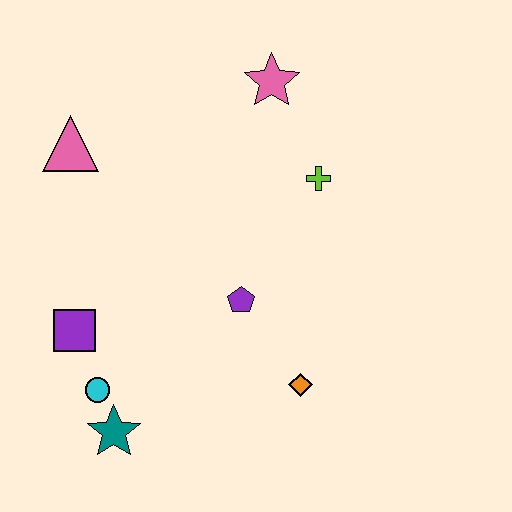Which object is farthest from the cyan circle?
The pink star is farthest from the cyan circle.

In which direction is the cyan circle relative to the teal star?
The cyan circle is above the teal star.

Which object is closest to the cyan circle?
The teal star is closest to the cyan circle.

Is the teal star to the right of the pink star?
No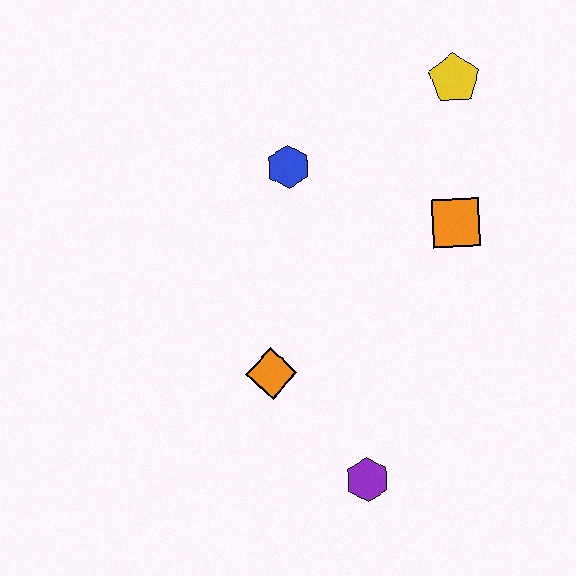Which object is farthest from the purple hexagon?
The yellow pentagon is farthest from the purple hexagon.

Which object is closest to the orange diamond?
The purple hexagon is closest to the orange diamond.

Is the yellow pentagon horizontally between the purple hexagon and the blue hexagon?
No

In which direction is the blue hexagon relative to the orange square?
The blue hexagon is to the left of the orange square.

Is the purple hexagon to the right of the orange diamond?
Yes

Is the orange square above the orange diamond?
Yes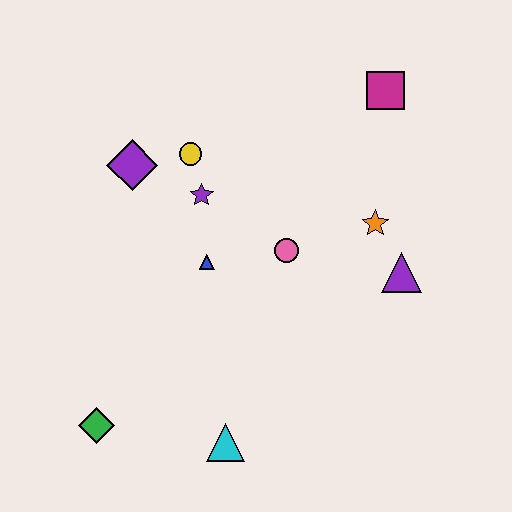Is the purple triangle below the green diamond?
No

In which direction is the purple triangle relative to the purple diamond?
The purple triangle is to the right of the purple diamond.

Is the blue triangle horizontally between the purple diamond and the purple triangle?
Yes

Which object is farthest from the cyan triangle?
The magenta square is farthest from the cyan triangle.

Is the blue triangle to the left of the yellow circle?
No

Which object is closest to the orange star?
The purple triangle is closest to the orange star.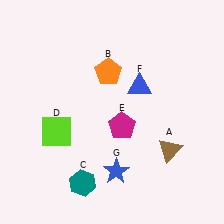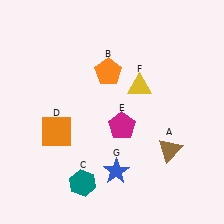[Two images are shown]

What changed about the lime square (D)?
In Image 1, D is lime. In Image 2, it changed to orange.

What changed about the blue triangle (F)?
In Image 1, F is blue. In Image 2, it changed to yellow.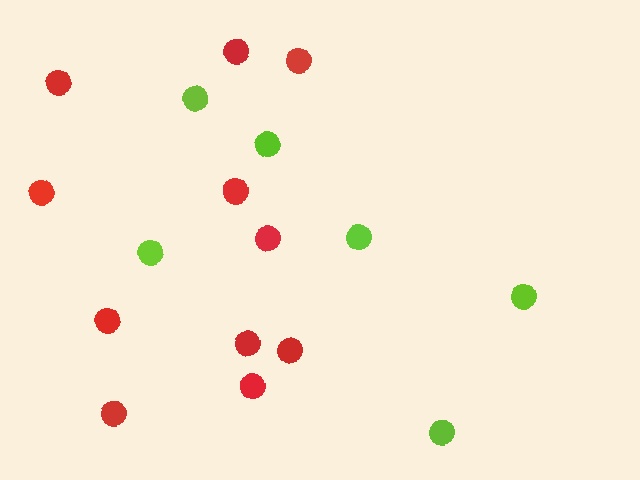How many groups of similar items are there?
There are 2 groups: one group of red circles (11) and one group of lime circles (6).